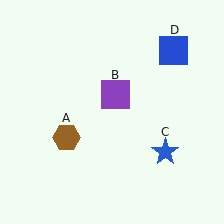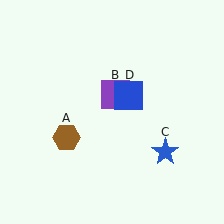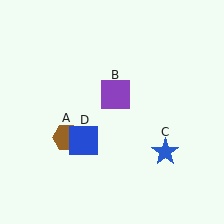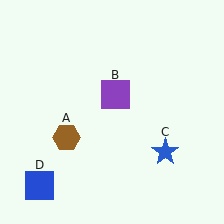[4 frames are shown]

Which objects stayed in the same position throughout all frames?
Brown hexagon (object A) and purple square (object B) and blue star (object C) remained stationary.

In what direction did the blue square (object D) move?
The blue square (object D) moved down and to the left.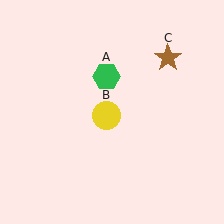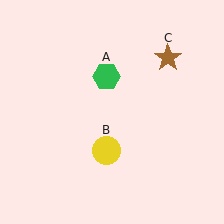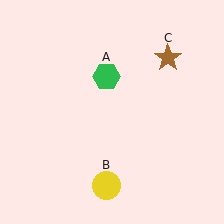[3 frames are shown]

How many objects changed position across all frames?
1 object changed position: yellow circle (object B).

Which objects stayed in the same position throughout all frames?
Green hexagon (object A) and brown star (object C) remained stationary.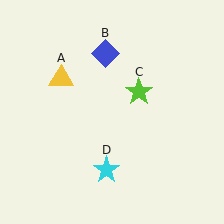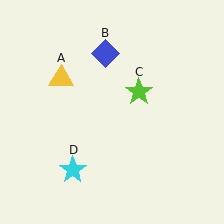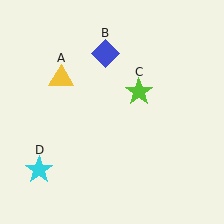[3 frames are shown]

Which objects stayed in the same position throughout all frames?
Yellow triangle (object A) and blue diamond (object B) and lime star (object C) remained stationary.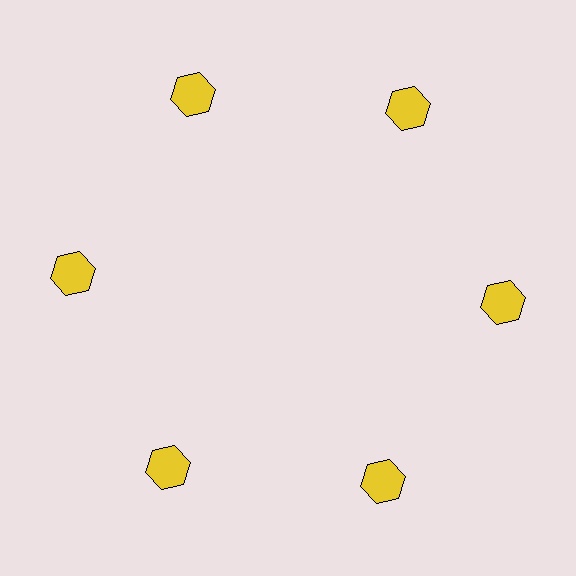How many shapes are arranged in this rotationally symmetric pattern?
There are 6 shapes, arranged in 6 groups of 1.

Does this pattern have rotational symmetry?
Yes, this pattern has 6-fold rotational symmetry. It looks the same after rotating 60 degrees around the center.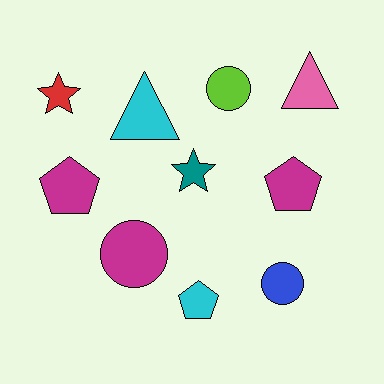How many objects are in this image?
There are 10 objects.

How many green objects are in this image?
There are no green objects.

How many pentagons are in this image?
There are 3 pentagons.